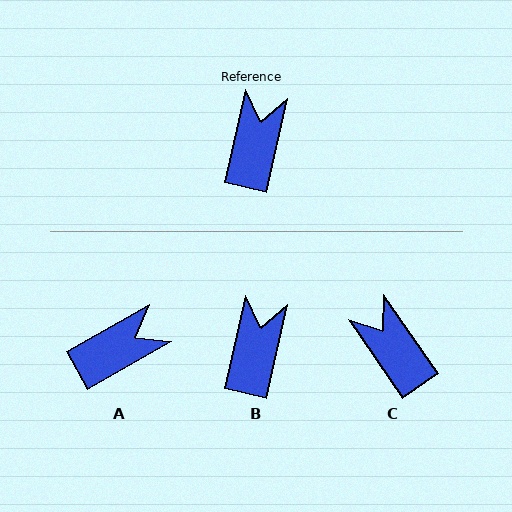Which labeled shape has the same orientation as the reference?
B.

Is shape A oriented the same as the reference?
No, it is off by about 48 degrees.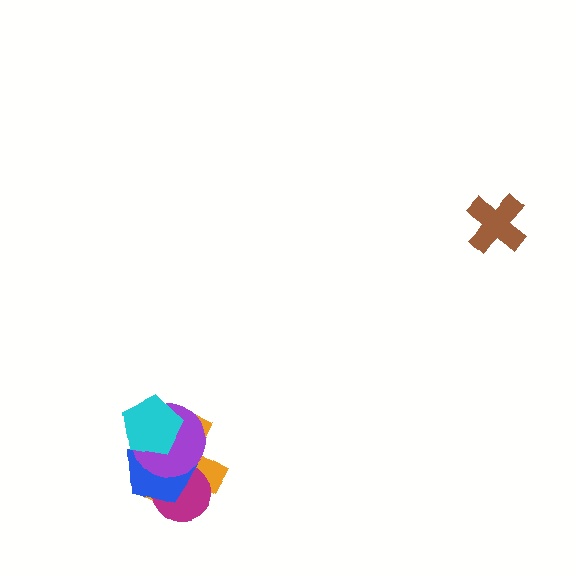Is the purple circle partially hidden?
Yes, it is partially covered by another shape.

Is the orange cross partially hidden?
Yes, it is partially covered by another shape.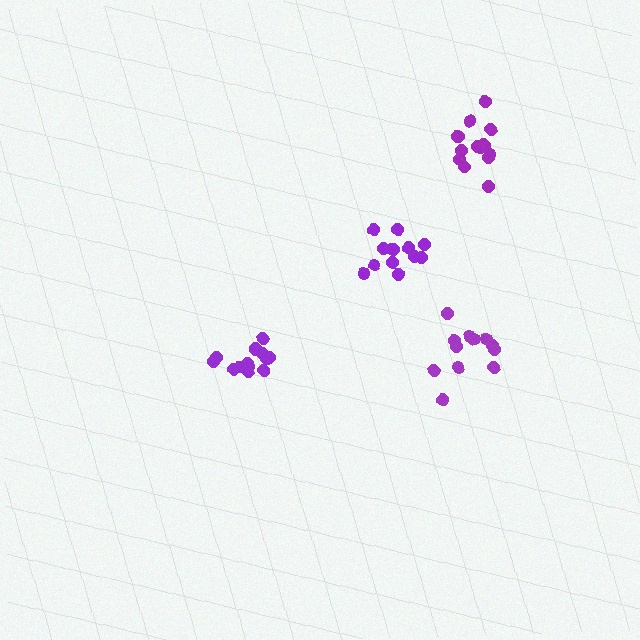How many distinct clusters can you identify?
There are 4 distinct clusters.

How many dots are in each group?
Group 1: 15 dots, Group 2: 12 dots, Group 3: 13 dots, Group 4: 14 dots (54 total).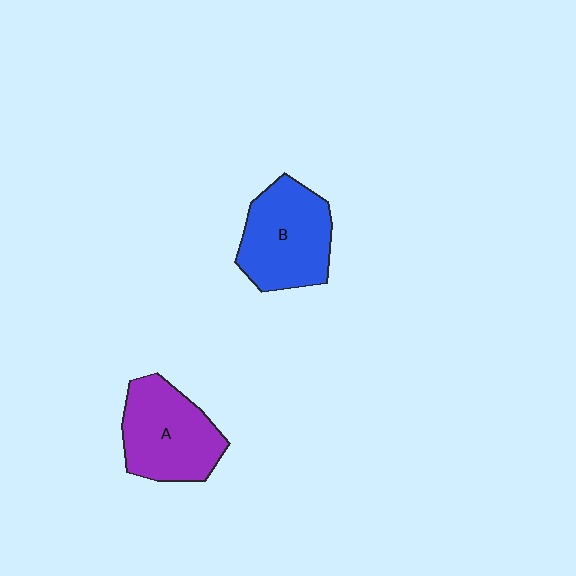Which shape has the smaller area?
Shape A (purple).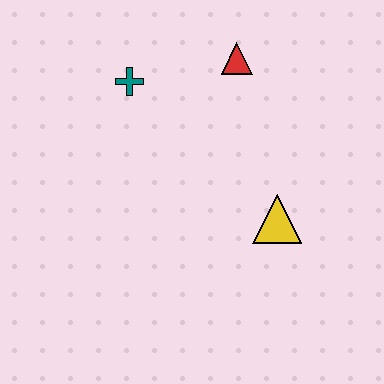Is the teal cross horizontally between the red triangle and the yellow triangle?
No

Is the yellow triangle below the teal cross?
Yes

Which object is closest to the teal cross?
The red triangle is closest to the teal cross.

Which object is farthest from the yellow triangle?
The teal cross is farthest from the yellow triangle.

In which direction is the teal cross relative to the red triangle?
The teal cross is to the left of the red triangle.